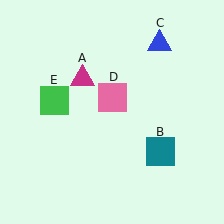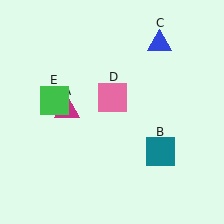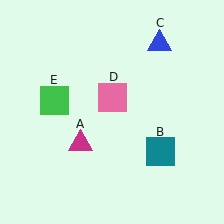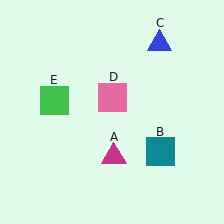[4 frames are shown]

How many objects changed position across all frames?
1 object changed position: magenta triangle (object A).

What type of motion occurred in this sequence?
The magenta triangle (object A) rotated counterclockwise around the center of the scene.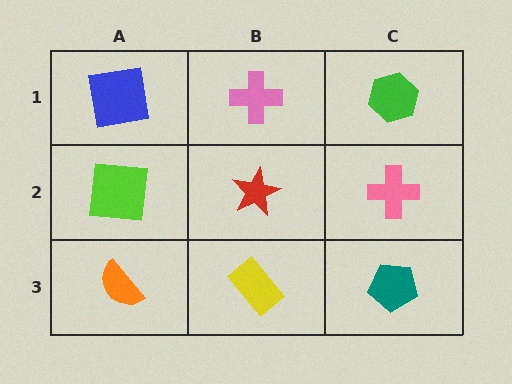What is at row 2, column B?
A red star.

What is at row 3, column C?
A teal pentagon.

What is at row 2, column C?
A pink cross.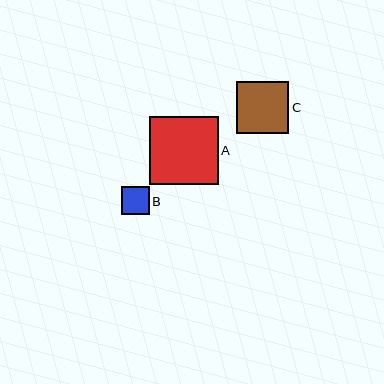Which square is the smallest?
Square B is the smallest with a size of approximately 28 pixels.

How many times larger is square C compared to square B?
Square C is approximately 1.9 times the size of square B.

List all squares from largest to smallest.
From largest to smallest: A, C, B.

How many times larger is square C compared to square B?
Square C is approximately 1.9 times the size of square B.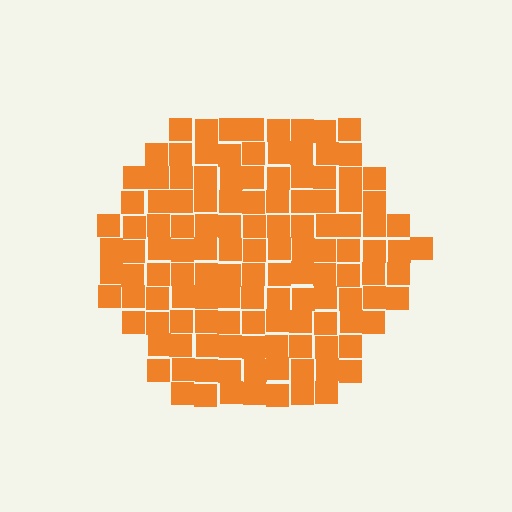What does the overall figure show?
The overall figure shows a hexagon.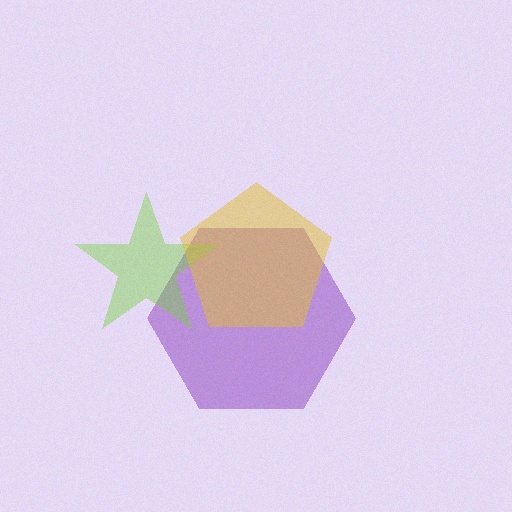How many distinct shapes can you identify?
There are 3 distinct shapes: a purple hexagon, a lime star, a yellow pentagon.